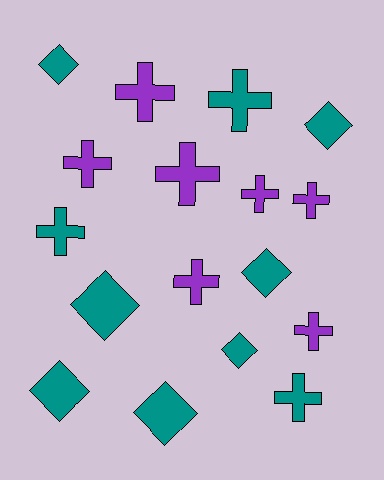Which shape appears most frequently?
Cross, with 10 objects.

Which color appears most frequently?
Teal, with 10 objects.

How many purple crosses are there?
There are 7 purple crosses.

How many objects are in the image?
There are 17 objects.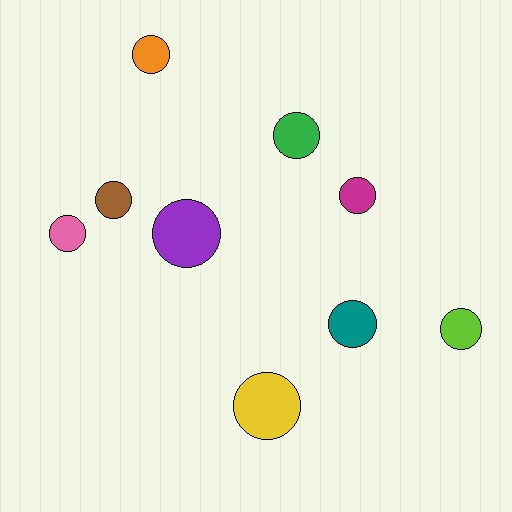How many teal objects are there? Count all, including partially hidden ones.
There is 1 teal object.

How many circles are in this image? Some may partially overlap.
There are 9 circles.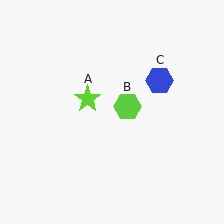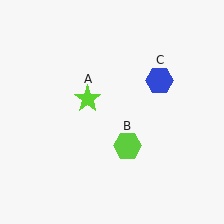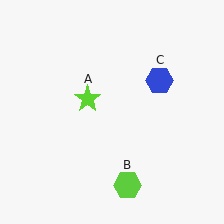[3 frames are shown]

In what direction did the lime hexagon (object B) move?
The lime hexagon (object B) moved down.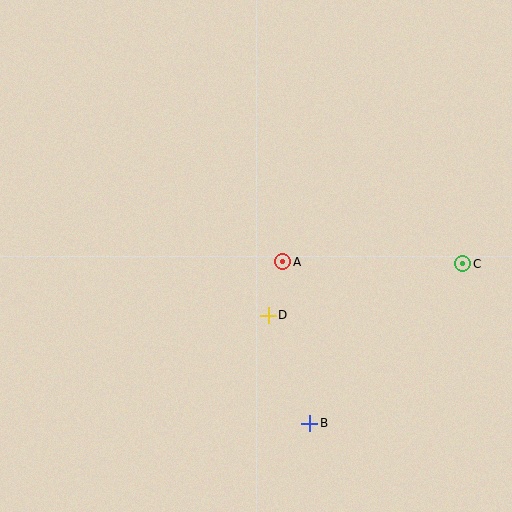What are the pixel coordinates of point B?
Point B is at (310, 423).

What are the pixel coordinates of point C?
Point C is at (463, 264).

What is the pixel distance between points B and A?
The distance between B and A is 164 pixels.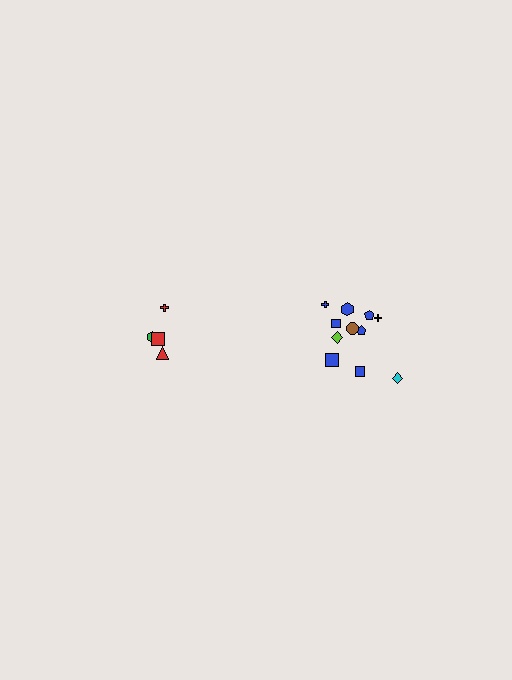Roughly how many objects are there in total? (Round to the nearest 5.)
Roughly 15 objects in total.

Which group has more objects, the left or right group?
The right group.